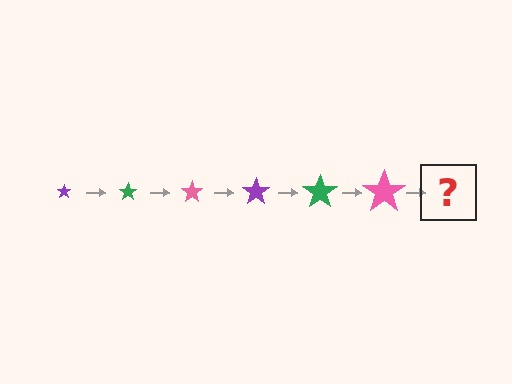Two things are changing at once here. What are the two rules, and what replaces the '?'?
The two rules are that the star grows larger each step and the color cycles through purple, green, and pink. The '?' should be a purple star, larger than the previous one.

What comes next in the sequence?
The next element should be a purple star, larger than the previous one.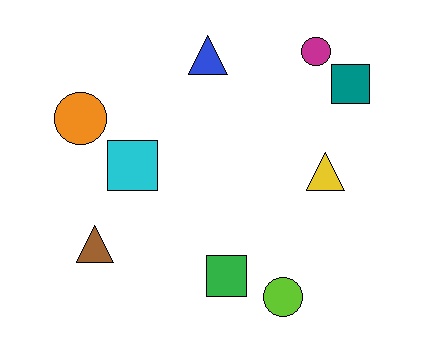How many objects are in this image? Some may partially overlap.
There are 9 objects.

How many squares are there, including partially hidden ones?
There are 3 squares.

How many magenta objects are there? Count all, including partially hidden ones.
There is 1 magenta object.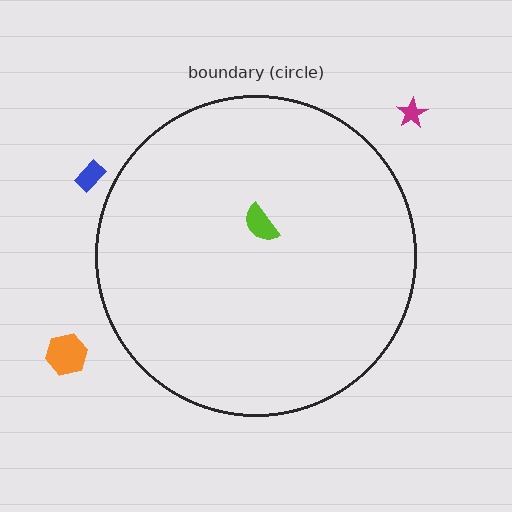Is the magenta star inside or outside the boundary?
Outside.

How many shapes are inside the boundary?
1 inside, 3 outside.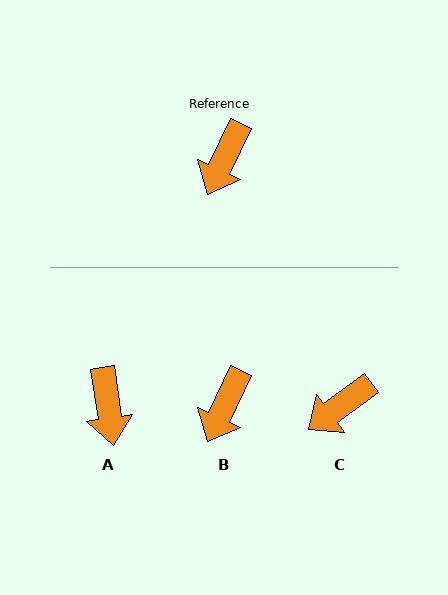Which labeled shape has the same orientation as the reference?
B.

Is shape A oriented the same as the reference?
No, it is off by about 33 degrees.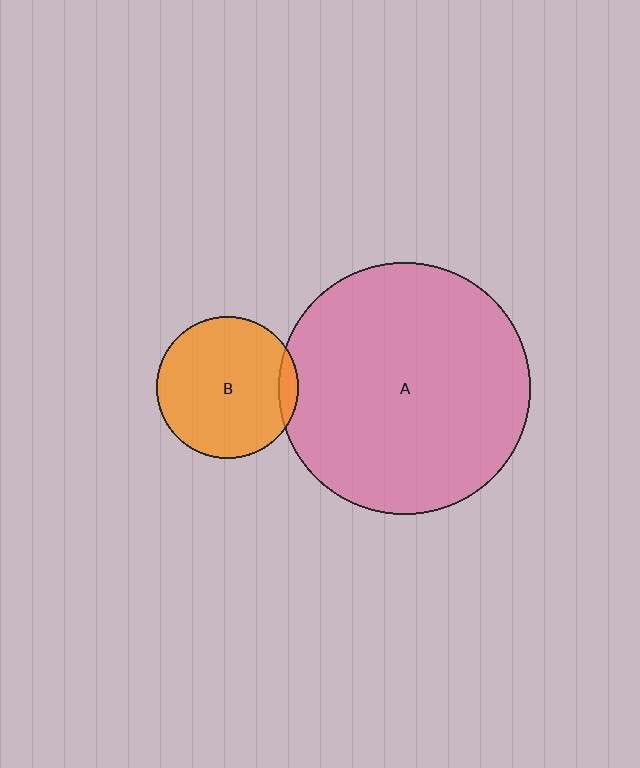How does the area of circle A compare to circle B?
Approximately 3.1 times.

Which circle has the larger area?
Circle A (pink).